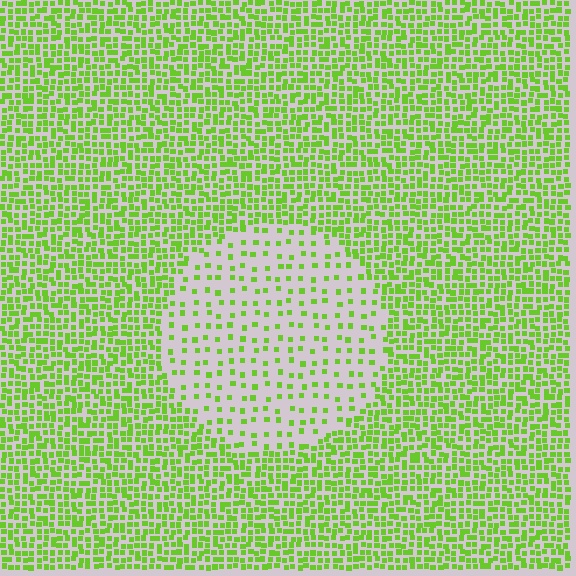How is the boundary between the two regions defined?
The boundary is defined by a change in element density (approximately 2.8x ratio). All elements are the same color, size, and shape.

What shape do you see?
I see a circle.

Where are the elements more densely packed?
The elements are more densely packed outside the circle boundary.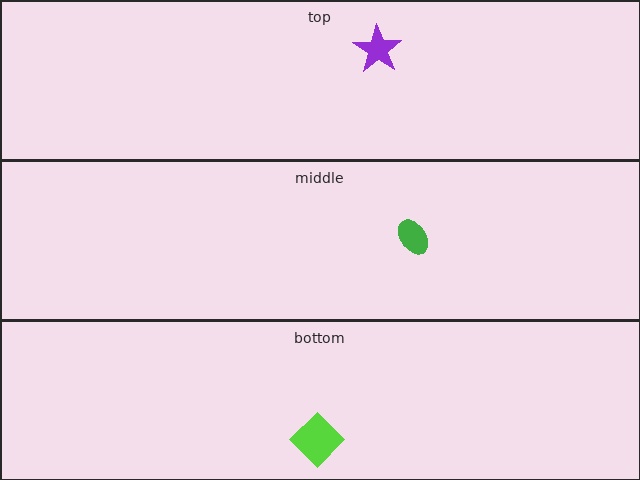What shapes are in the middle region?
The green ellipse.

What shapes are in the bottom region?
The lime diamond.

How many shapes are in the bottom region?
1.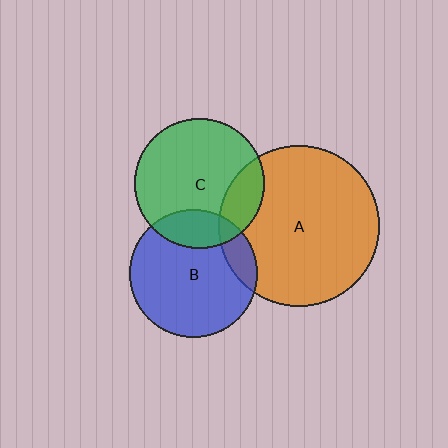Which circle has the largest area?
Circle A (orange).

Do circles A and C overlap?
Yes.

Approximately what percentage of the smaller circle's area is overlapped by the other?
Approximately 20%.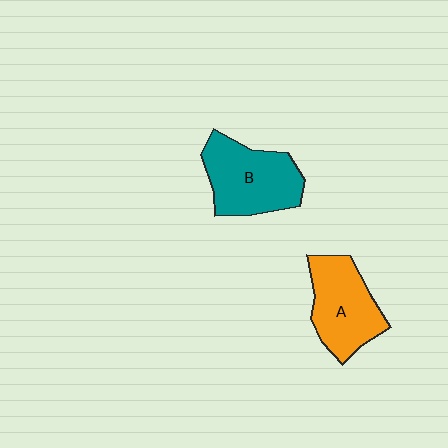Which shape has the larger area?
Shape B (teal).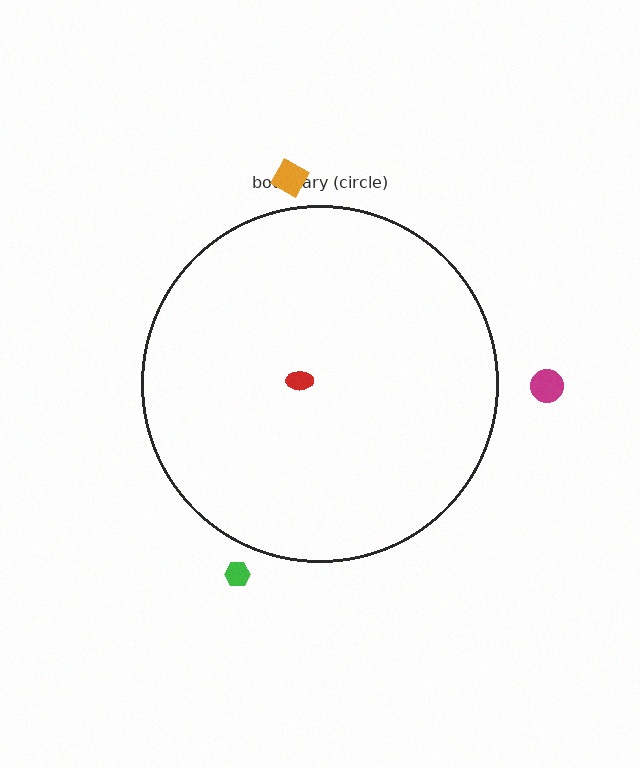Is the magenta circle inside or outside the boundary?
Outside.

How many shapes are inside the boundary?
1 inside, 3 outside.